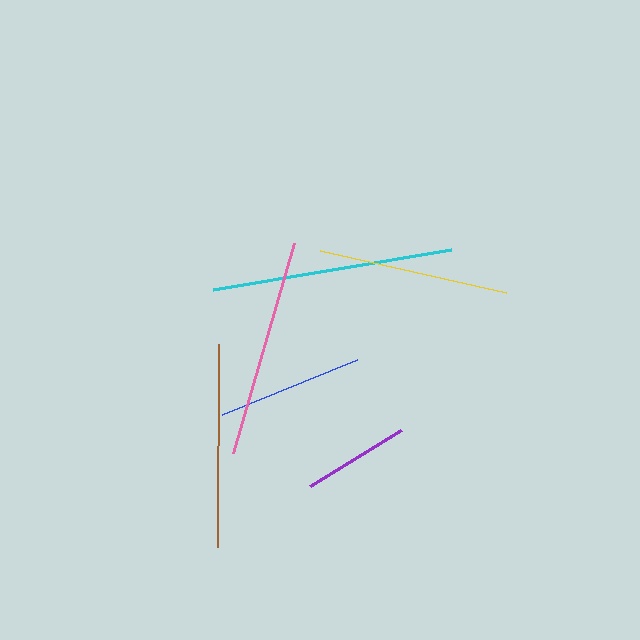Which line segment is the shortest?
The purple line is the shortest at approximately 106 pixels.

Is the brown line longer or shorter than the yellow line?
The brown line is longer than the yellow line.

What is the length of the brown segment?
The brown segment is approximately 203 pixels long.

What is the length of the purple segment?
The purple segment is approximately 106 pixels long.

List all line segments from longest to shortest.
From longest to shortest: cyan, pink, brown, yellow, blue, purple.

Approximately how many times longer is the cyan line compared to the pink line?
The cyan line is approximately 1.1 times the length of the pink line.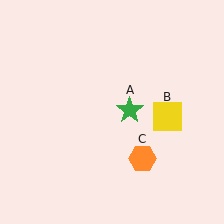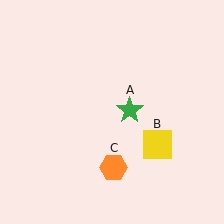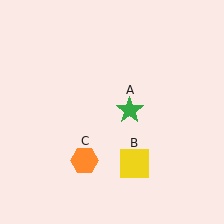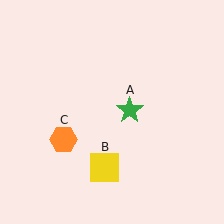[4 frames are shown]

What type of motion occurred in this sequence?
The yellow square (object B), orange hexagon (object C) rotated clockwise around the center of the scene.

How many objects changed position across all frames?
2 objects changed position: yellow square (object B), orange hexagon (object C).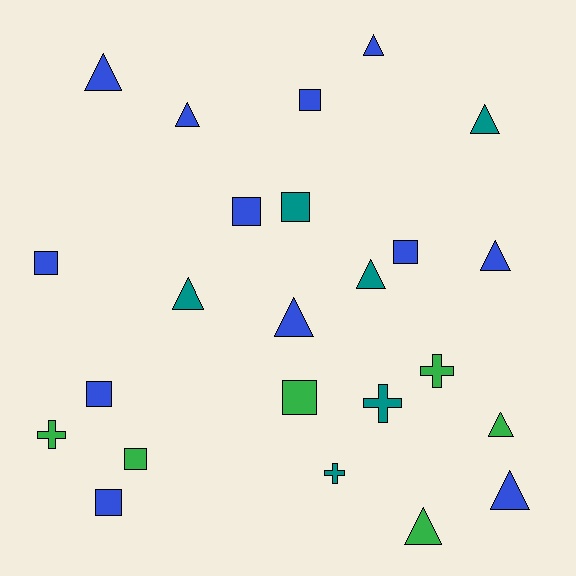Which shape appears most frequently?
Triangle, with 11 objects.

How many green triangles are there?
There are 2 green triangles.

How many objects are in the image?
There are 24 objects.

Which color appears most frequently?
Blue, with 12 objects.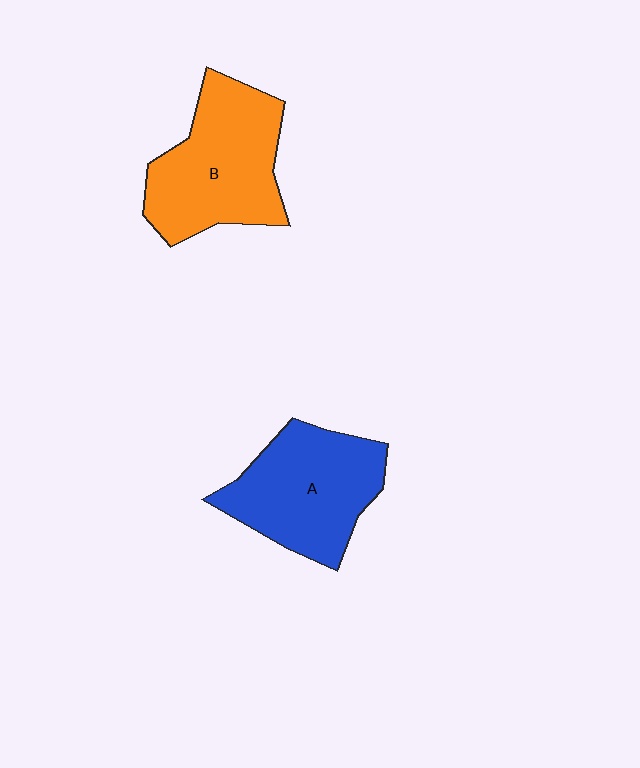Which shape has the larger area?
Shape B (orange).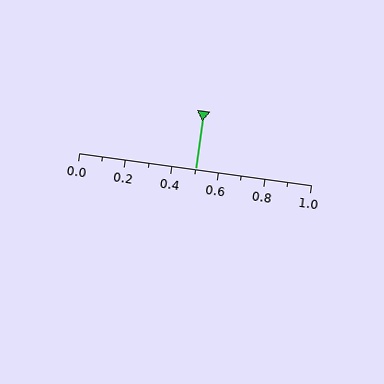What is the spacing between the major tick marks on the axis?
The major ticks are spaced 0.2 apart.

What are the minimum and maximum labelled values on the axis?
The axis runs from 0.0 to 1.0.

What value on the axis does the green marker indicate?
The marker indicates approximately 0.5.